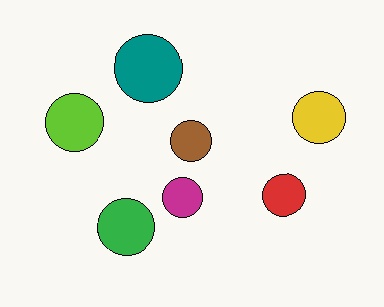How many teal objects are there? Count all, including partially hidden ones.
There is 1 teal object.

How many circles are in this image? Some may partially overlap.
There are 7 circles.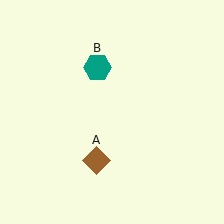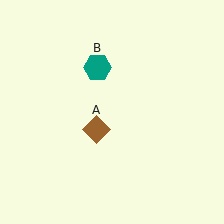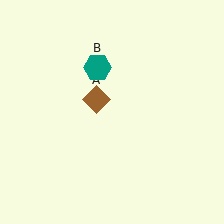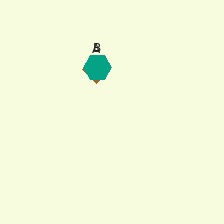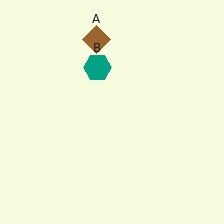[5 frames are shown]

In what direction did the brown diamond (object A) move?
The brown diamond (object A) moved up.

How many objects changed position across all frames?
1 object changed position: brown diamond (object A).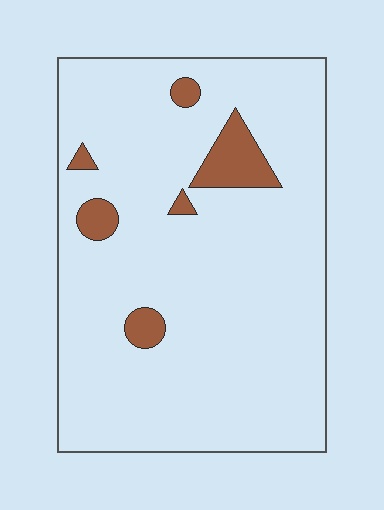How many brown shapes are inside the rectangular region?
6.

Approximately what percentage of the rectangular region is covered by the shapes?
Approximately 10%.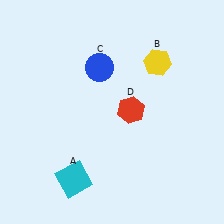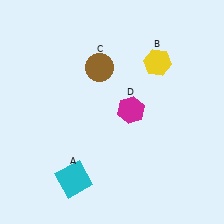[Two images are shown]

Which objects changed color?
C changed from blue to brown. D changed from red to magenta.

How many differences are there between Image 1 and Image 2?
There are 2 differences between the two images.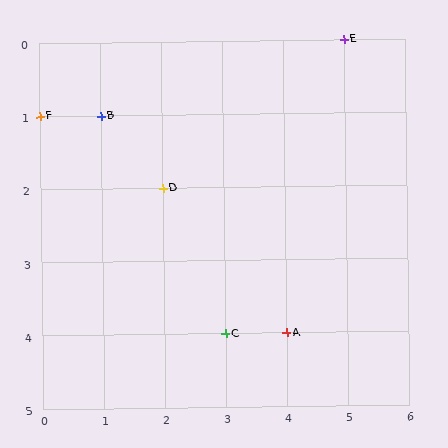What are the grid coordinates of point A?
Point A is at grid coordinates (4, 4).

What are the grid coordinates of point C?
Point C is at grid coordinates (3, 4).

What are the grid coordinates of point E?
Point E is at grid coordinates (5, 0).